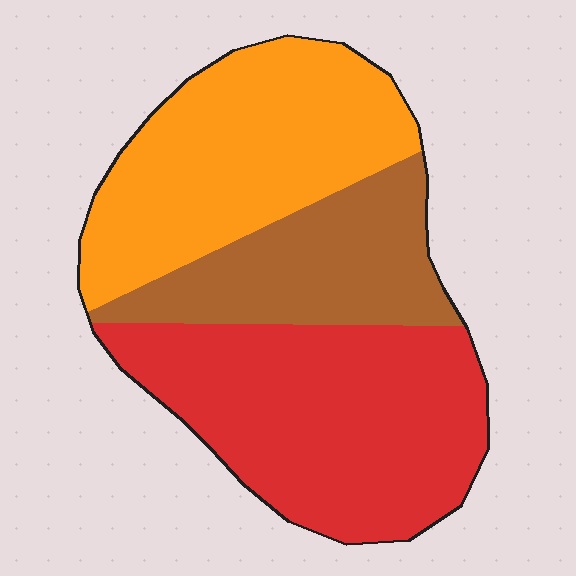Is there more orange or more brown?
Orange.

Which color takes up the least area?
Brown, at roughly 25%.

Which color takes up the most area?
Red, at roughly 40%.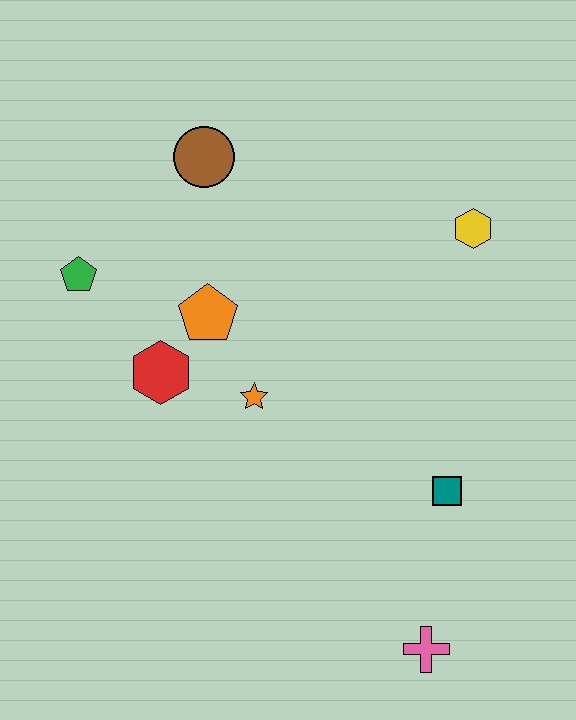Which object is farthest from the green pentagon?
The pink cross is farthest from the green pentagon.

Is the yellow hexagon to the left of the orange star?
No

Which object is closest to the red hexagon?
The orange pentagon is closest to the red hexagon.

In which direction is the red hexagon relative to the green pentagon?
The red hexagon is below the green pentagon.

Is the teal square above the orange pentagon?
No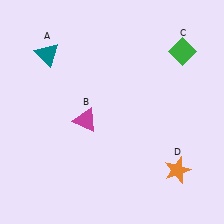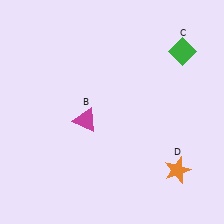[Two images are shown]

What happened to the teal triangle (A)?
The teal triangle (A) was removed in Image 2. It was in the top-left area of Image 1.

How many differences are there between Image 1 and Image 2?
There is 1 difference between the two images.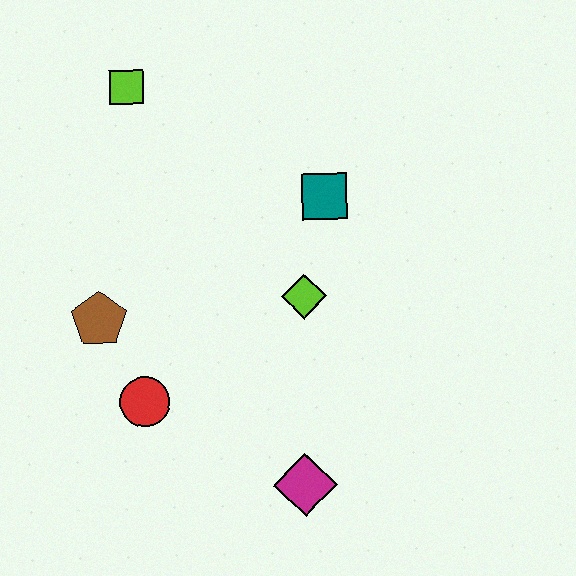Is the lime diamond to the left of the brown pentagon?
No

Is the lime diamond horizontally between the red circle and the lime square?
No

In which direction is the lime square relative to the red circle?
The lime square is above the red circle.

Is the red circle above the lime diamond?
No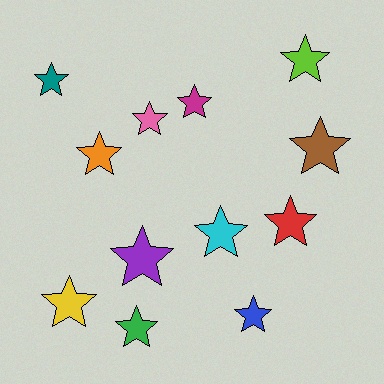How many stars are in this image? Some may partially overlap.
There are 12 stars.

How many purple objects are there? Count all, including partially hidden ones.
There is 1 purple object.